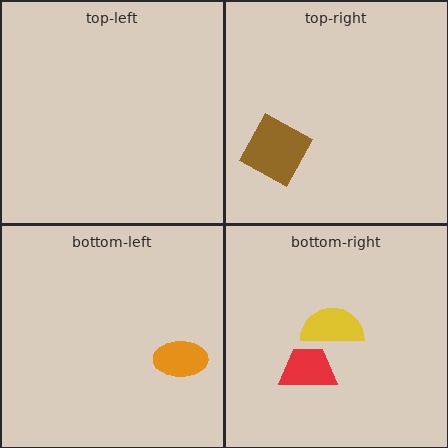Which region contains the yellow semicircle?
The bottom-right region.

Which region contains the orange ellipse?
The bottom-left region.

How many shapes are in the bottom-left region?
1.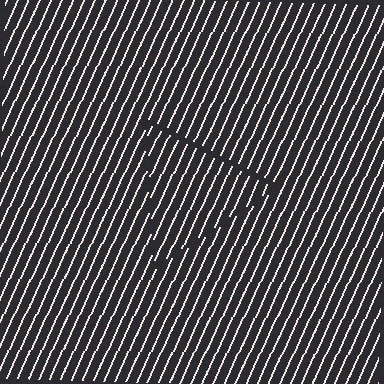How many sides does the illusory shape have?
3 sides — the line-ends trace a triangle.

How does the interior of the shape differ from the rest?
The interior of the shape contains the same grating, shifted by half a period — the contour is defined by the phase discontinuity where line-ends from the inner and outer gratings abut.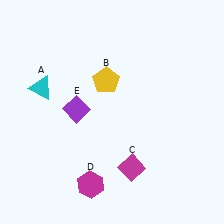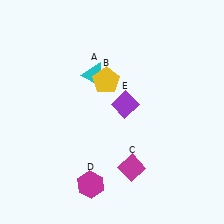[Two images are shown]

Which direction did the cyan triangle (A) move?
The cyan triangle (A) moved right.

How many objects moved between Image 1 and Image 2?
2 objects moved between the two images.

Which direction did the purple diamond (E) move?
The purple diamond (E) moved right.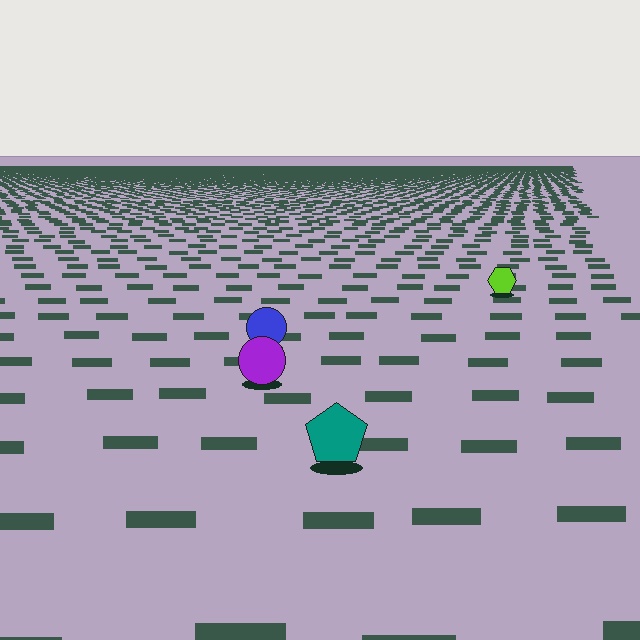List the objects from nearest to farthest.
From nearest to farthest: the teal pentagon, the purple circle, the blue circle, the lime hexagon.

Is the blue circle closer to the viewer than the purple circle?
No. The purple circle is closer — you can tell from the texture gradient: the ground texture is coarser near it.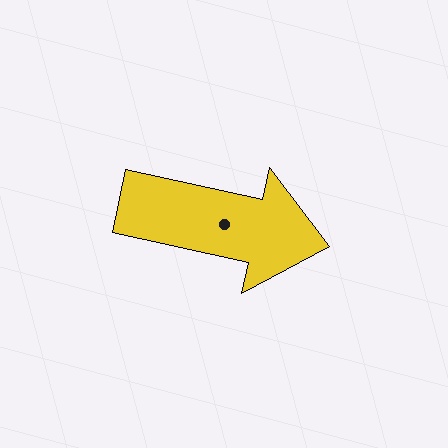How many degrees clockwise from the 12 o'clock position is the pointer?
Approximately 102 degrees.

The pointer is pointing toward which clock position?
Roughly 3 o'clock.